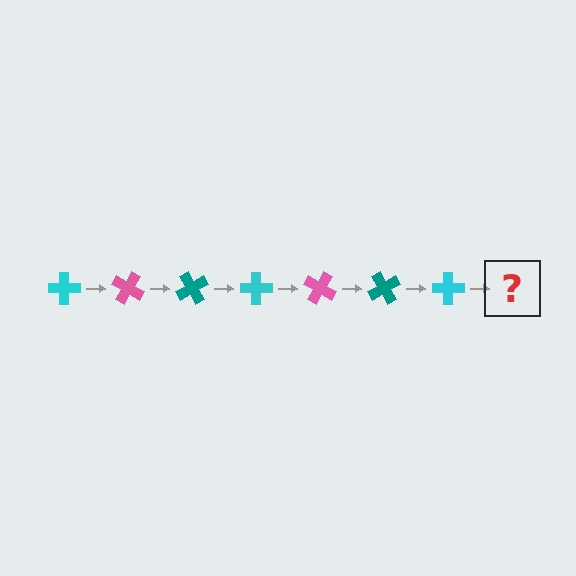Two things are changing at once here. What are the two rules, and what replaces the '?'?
The two rules are that it rotates 30 degrees each step and the color cycles through cyan, pink, and teal. The '?' should be a pink cross, rotated 210 degrees from the start.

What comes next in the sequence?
The next element should be a pink cross, rotated 210 degrees from the start.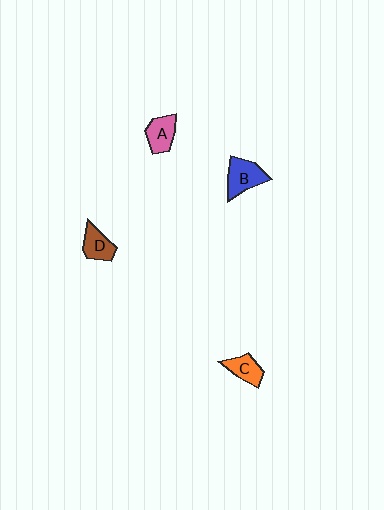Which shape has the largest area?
Shape B (blue).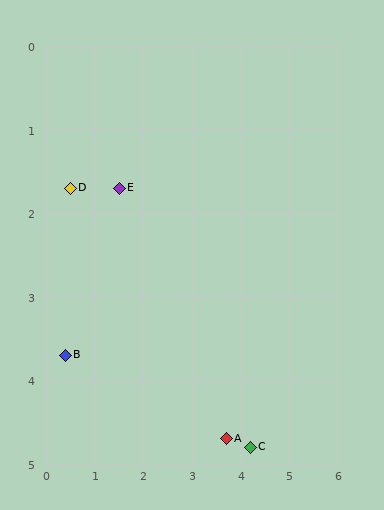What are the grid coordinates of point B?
Point B is at approximately (0.4, 3.7).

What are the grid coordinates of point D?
Point D is at approximately (0.5, 1.7).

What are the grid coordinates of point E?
Point E is at approximately (1.5, 1.7).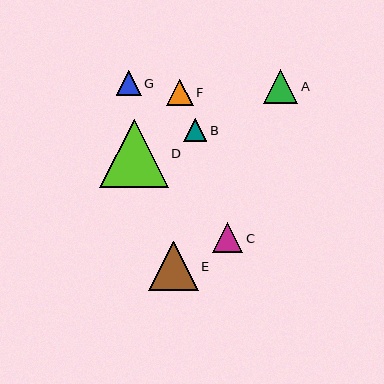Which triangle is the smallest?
Triangle B is the smallest with a size of approximately 24 pixels.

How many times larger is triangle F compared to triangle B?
Triangle F is approximately 1.1 times the size of triangle B.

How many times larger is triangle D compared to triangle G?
Triangle D is approximately 2.7 times the size of triangle G.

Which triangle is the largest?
Triangle D is the largest with a size of approximately 68 pixels.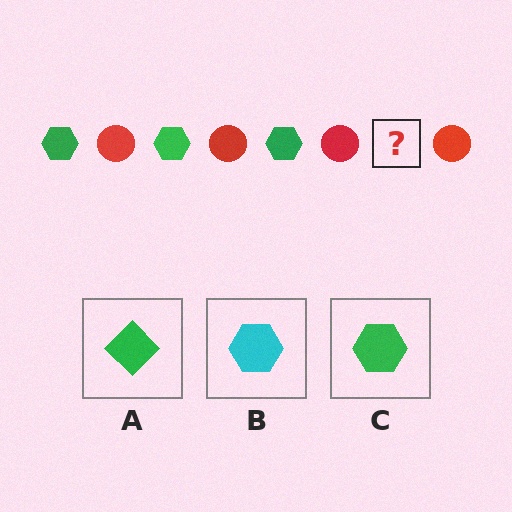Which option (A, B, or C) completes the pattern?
C.